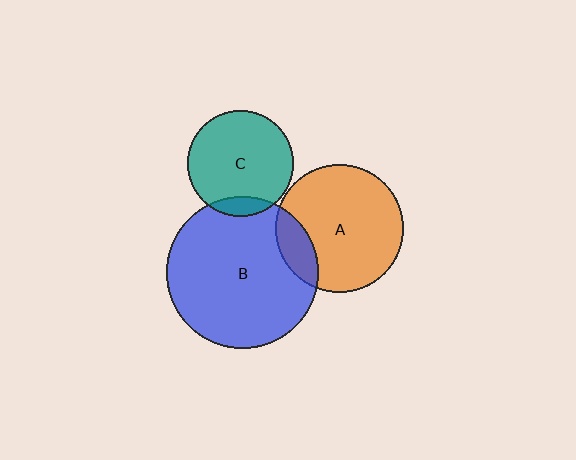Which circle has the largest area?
Circle B (blue).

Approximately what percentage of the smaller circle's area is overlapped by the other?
Approximately 10%.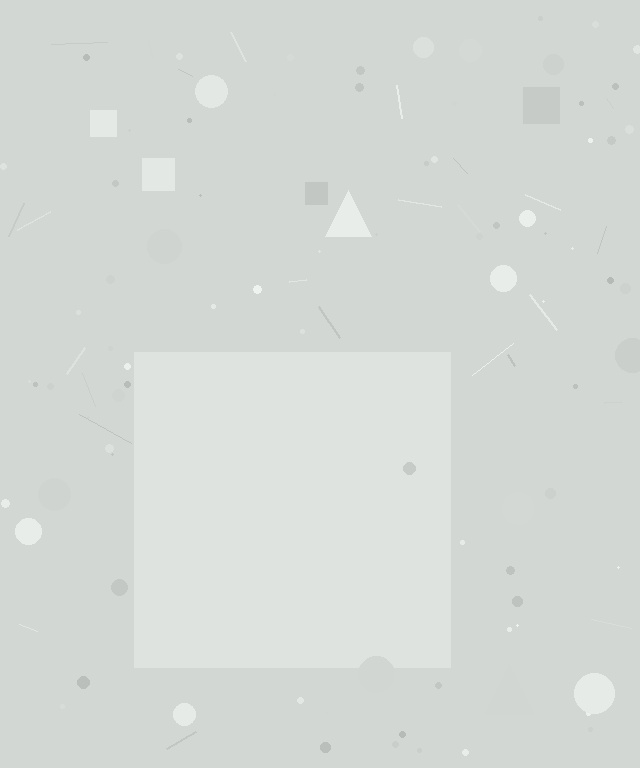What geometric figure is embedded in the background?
A square is embedded in the background.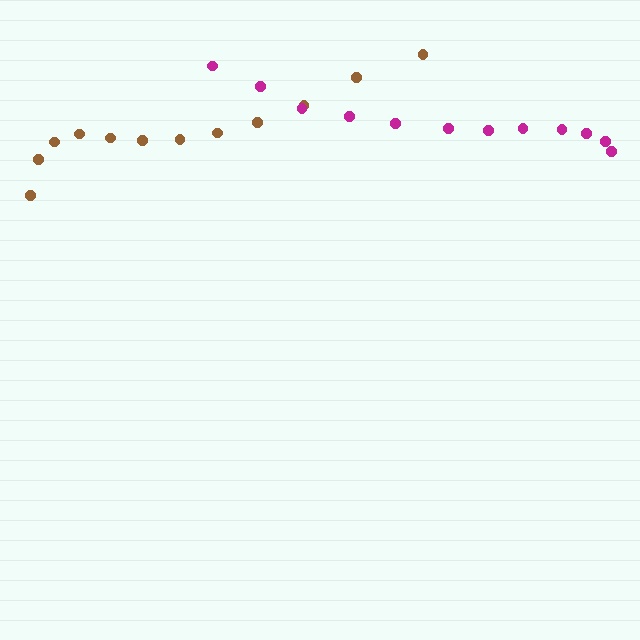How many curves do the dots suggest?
There are 2 distinct paths.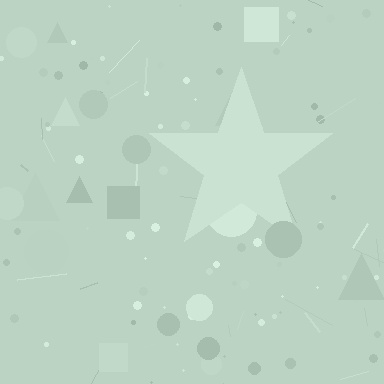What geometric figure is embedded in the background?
A star is embedded in the background.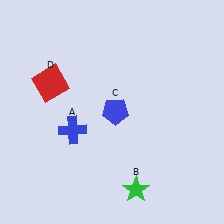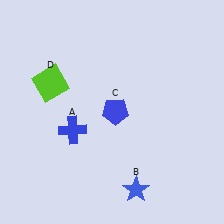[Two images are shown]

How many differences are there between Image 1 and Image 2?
There are 2 differences between the two images.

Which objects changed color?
B changed from green to blue. D changed from red to lime.